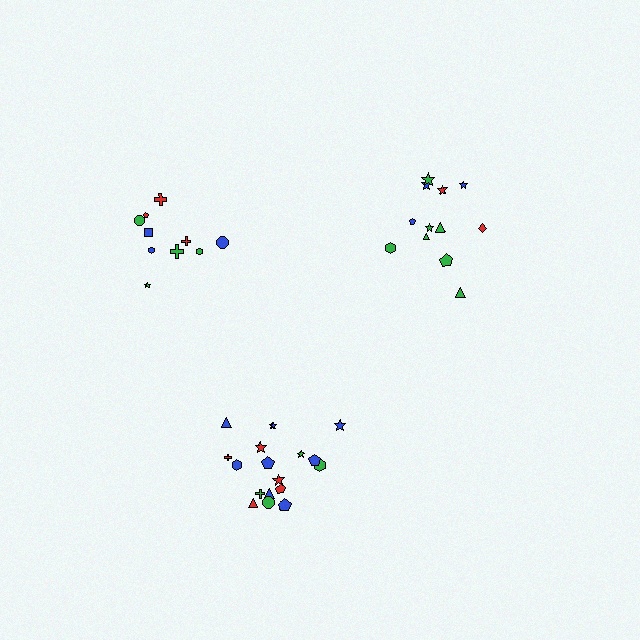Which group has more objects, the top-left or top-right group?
The top-right group.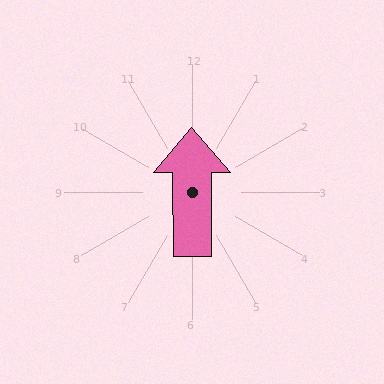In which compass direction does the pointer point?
North.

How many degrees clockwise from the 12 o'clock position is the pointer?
Approximately 360 degrees.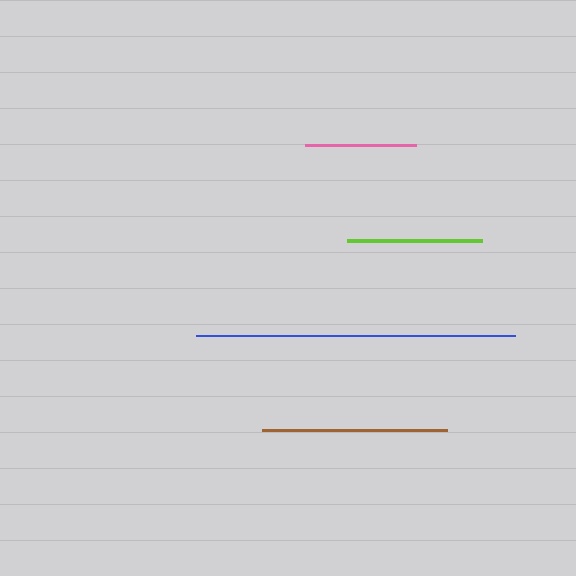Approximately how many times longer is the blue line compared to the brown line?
The blue line is approximately 1.7 times the length of the brown line.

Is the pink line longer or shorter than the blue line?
The blue line is longer than the pink line.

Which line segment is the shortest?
The pink line is the shortest at approximately 111 pixels.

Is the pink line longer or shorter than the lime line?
The lime line is longer than the pink line.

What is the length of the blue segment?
The blue segment is approximately 318 pixels long.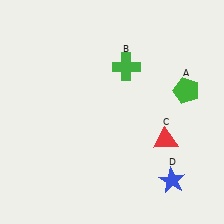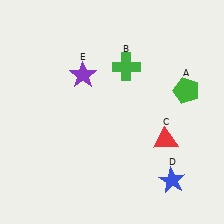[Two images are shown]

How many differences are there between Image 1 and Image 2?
There is 1 difference between the two images.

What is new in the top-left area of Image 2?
A purple star (E) was added in the top-left area of Image 2.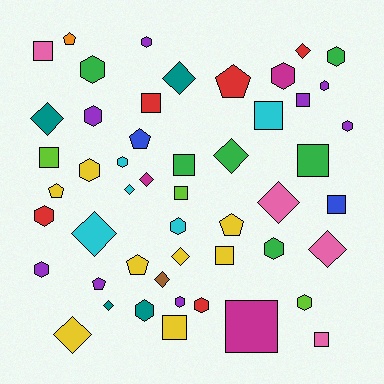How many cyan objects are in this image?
There are 5 cyan objects.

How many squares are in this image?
There are 13 squares.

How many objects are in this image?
There are 50 objects.